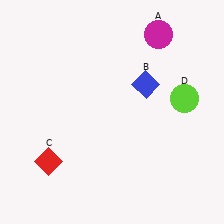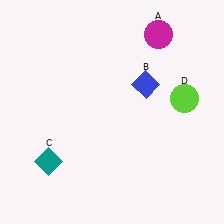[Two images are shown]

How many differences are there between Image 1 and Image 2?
There is 1 difference between the two images.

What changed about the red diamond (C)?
In Image 1, C is red. In Image 2, it changed to teal.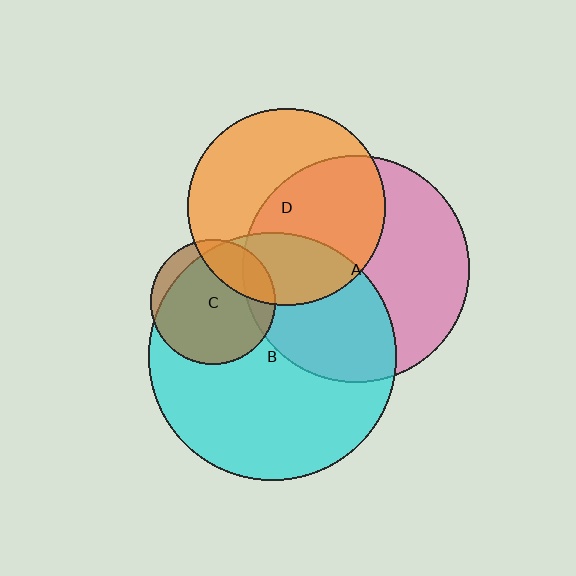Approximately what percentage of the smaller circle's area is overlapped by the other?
Approximately 25%.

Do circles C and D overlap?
Yes.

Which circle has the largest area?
Circle B (cyan).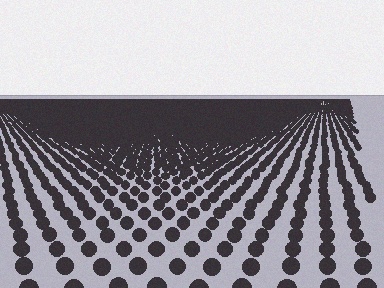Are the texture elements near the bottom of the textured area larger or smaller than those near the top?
Larger. Near the bottom, elements are closer to the viewer and appear at a bigger on-screen size.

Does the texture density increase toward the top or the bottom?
Density increases toward the top.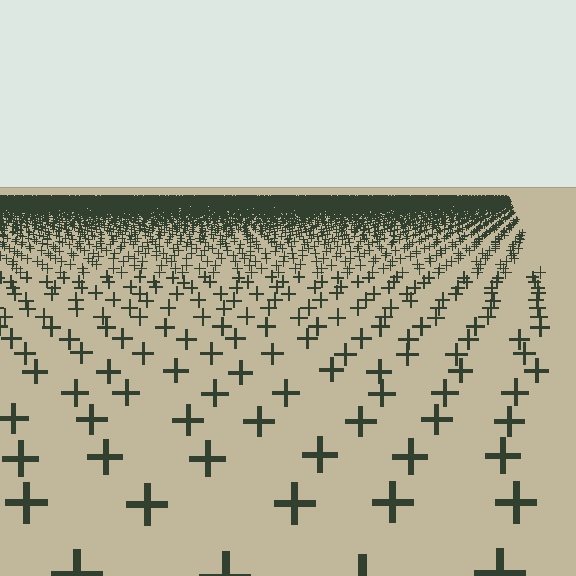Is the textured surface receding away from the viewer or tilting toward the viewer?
The surface is receding away from the viewer. Texture elements get smaller and denser toward the top.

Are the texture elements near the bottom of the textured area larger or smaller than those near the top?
Larger. Near the bottom, elements are closer to the viewer and appear at a bigger on-screen size.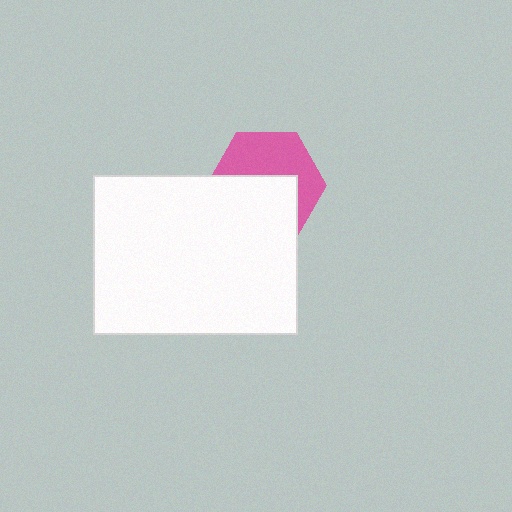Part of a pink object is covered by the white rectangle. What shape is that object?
It is a hexagon.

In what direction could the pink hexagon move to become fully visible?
The pink hexagon could move up. That would shift it out from behind the white rectangle entirely.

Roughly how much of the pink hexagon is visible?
About half of it is visible (roughly 49%).